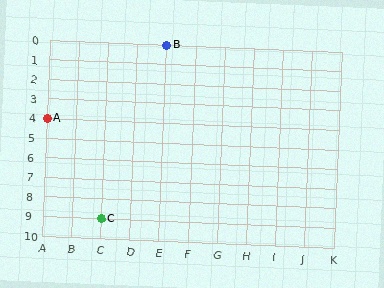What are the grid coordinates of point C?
Point C is at grid coordinates (C, 9).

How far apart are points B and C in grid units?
Points B and C are 2 columns and 9 rows apart (about 9.2 grid units diagonally).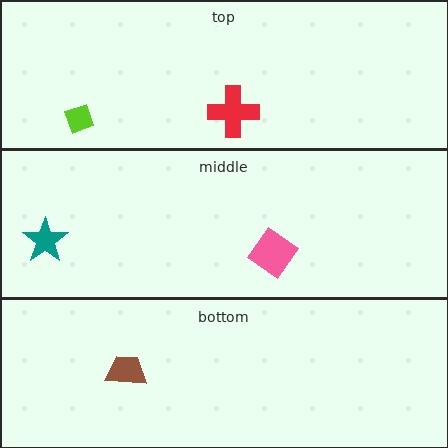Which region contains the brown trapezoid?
The bottom region.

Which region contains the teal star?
The middle region.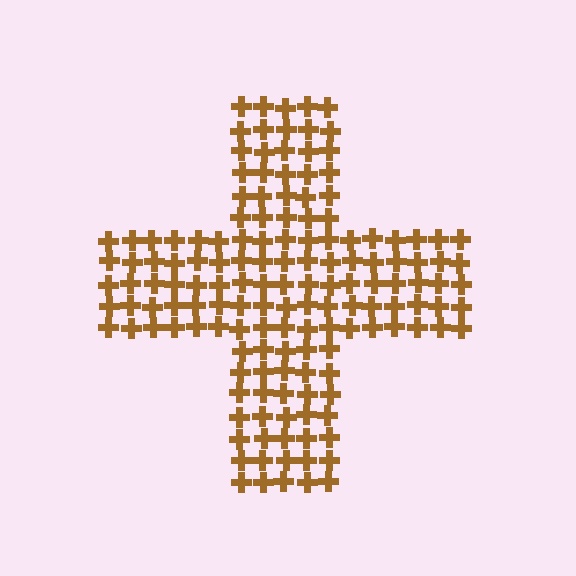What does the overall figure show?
The overall figure shows a cross.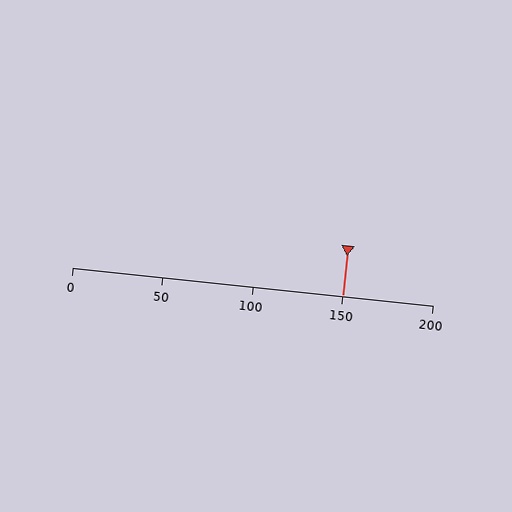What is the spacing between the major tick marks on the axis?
The major ticks are spaced 50 apart.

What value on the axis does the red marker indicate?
The marker indicates approximately 150.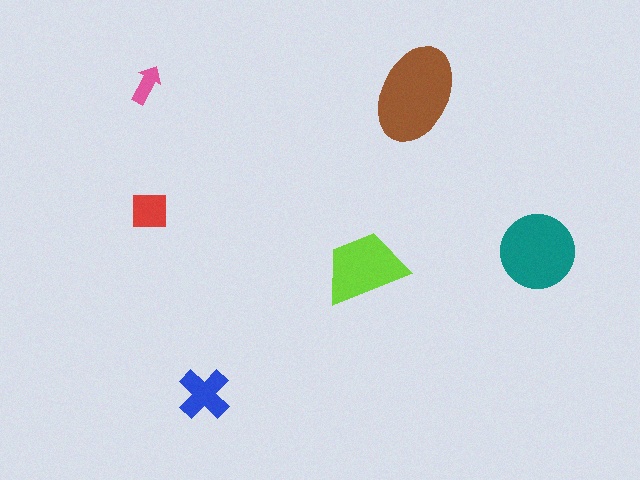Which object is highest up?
The pink arrow is topmost.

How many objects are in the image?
There are 6 objects in the image.